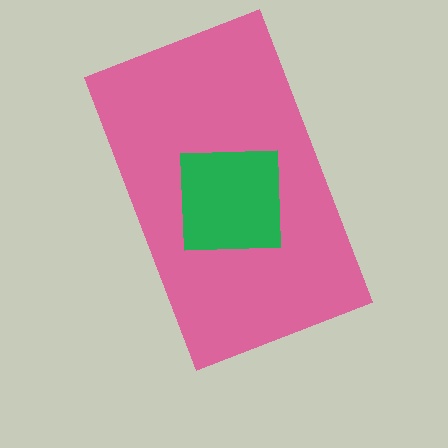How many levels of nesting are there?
2.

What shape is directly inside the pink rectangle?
The green square.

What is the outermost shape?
The pink rectangle.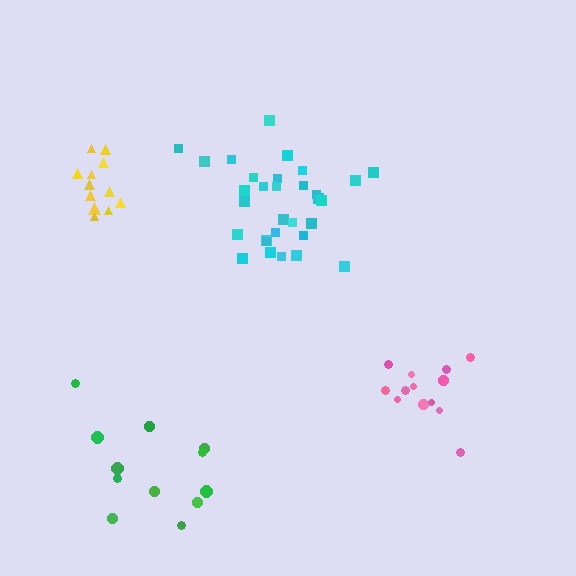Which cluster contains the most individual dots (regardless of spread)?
Cyan (31).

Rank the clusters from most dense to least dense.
yellow, cyan, pink, green.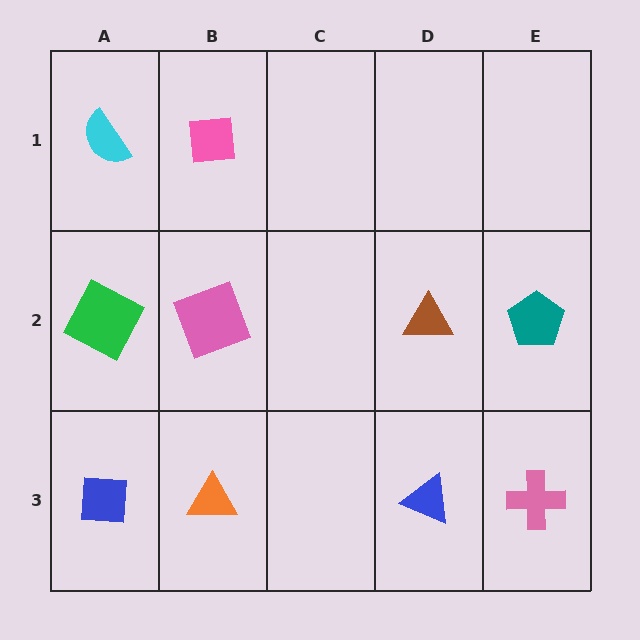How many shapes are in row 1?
2 shapes.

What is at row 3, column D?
A blue triangle.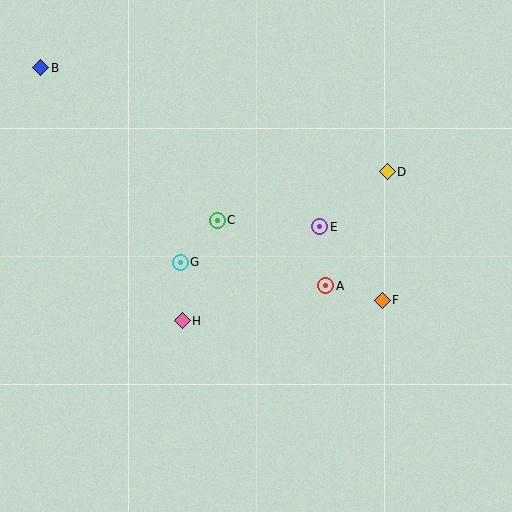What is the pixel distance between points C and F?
The distance between C and F is 184 pixels.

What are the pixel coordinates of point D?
Point D is at (387, 172).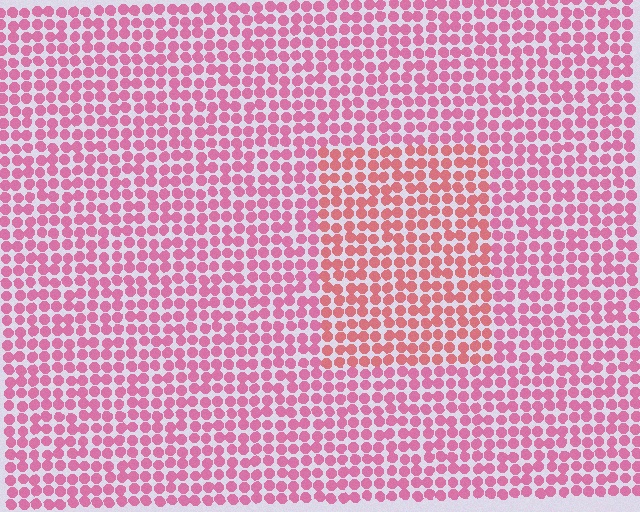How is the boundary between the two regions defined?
The boundary is defined purely by a slight shift in hue (about 24 degrees). Spacing, size, and orientation are identical on both sides.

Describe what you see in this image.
The image is filled with small pink elements in a uniform arrangement. A rectangle-shaped region is visible where the elements are tinted to a slightly different hue, forming a subtle color boundary.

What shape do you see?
I see a rectangle.